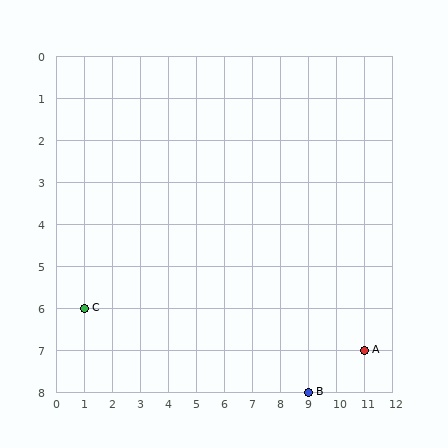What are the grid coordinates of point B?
Point B is at grid coordinates (9, 8).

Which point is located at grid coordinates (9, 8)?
Point B is at (9, 8).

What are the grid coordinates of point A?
Point A is at grid coordinates (11, 7).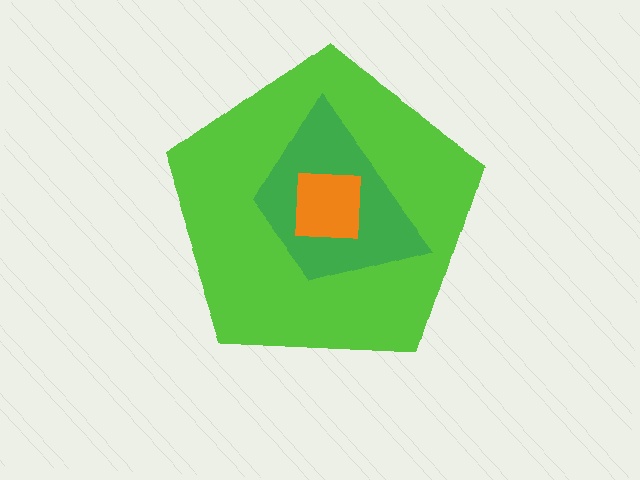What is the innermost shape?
The orange square.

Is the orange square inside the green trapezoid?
Yes.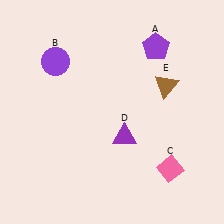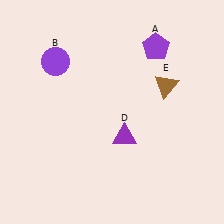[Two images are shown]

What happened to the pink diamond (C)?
The pink diamond (C) was removed in Image 2. It was in the bottom-right area of Image 1.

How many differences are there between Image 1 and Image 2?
There is 1 difference between the two images.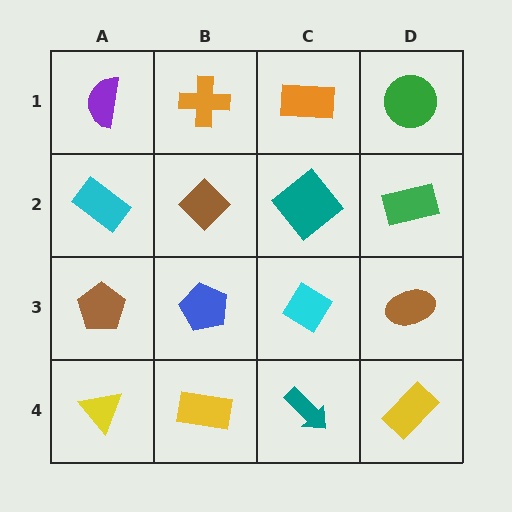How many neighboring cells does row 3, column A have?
3.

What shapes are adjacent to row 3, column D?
A green rectangle (row 2, column D), a yellow rectangle (row 4, column D), a cyan diamond (row 3, column C).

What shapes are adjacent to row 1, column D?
A green rectangle (row 2, column D), an orange rectangle (row 1, column C).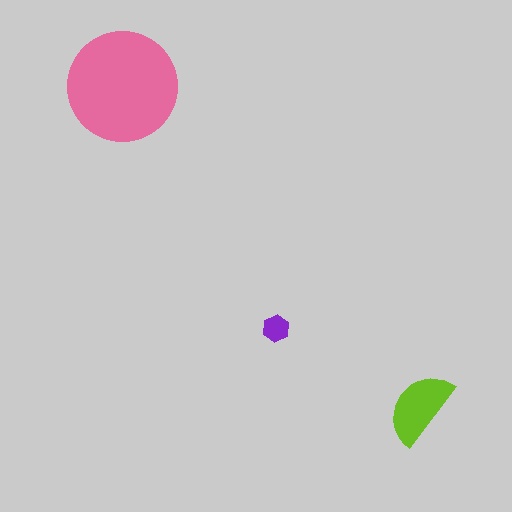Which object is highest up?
The pink circle is topmost.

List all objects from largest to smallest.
The pink circle, the lime semicircle, the purple hexagon.